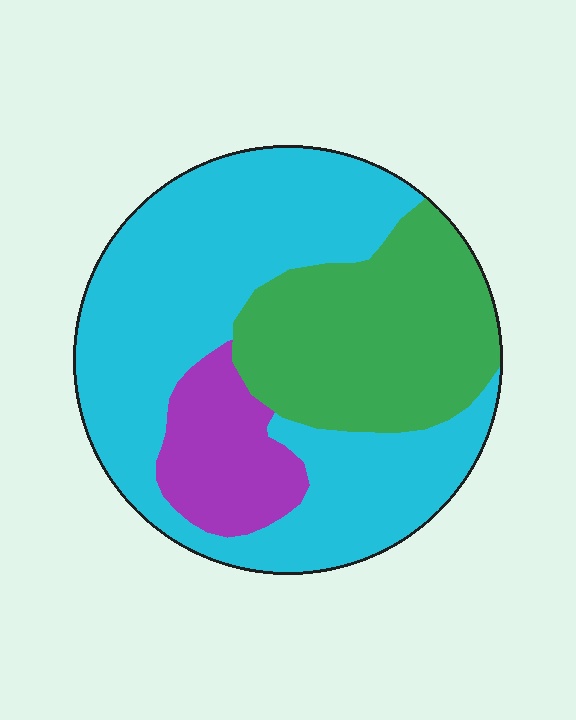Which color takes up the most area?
Cyan, at roughly 55%.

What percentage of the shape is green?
Green covers around 30% of the shape.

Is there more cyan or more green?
Cyan.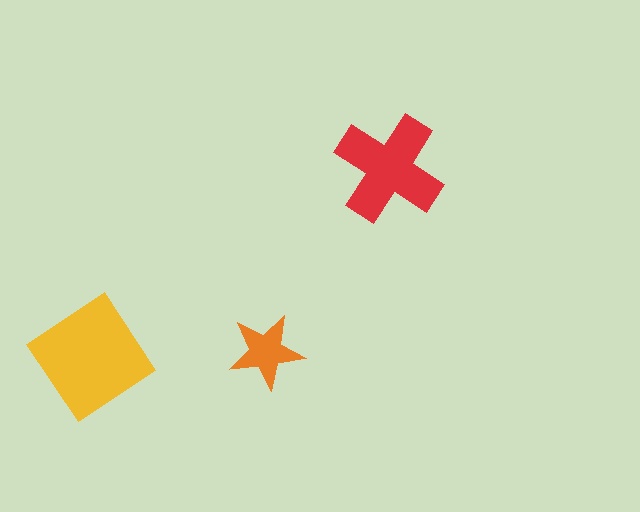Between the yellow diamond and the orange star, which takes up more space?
The yellow diamond.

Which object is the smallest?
The orange star.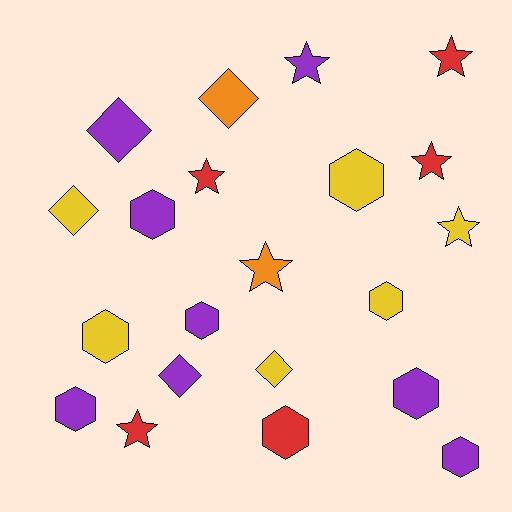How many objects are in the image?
There are 21 objects.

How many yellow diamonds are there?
There are 2 yellow diamonds.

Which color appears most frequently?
Purple, with 8 objects.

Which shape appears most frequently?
Hexagon, with 9 objects.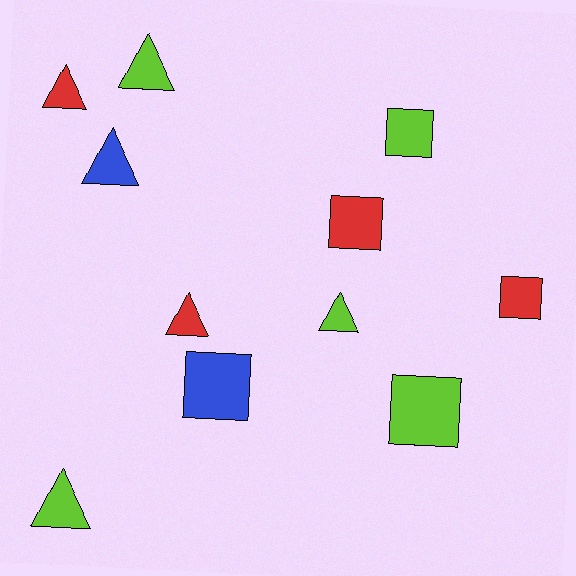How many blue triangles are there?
There is 1 blue triangle.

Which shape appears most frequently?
Triangle, with 6 objects.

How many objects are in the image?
There are 11 objects.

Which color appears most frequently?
Lime, with 5 objects.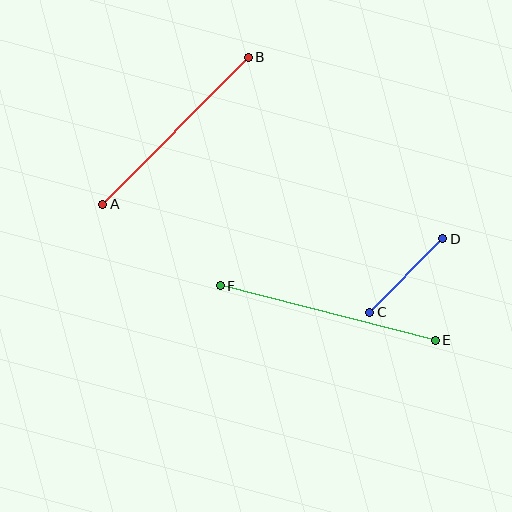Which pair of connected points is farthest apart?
Points E and F are farthest apart.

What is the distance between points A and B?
The distance is approximately 207 pixels.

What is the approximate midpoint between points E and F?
The midpoint is at approximately (328, 313) pixels.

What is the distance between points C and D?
The distance is approximately 104 pixels.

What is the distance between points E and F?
The distance is approximately 222 pixels.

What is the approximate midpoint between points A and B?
The midpoint is at approximately (175, 131) pixels.